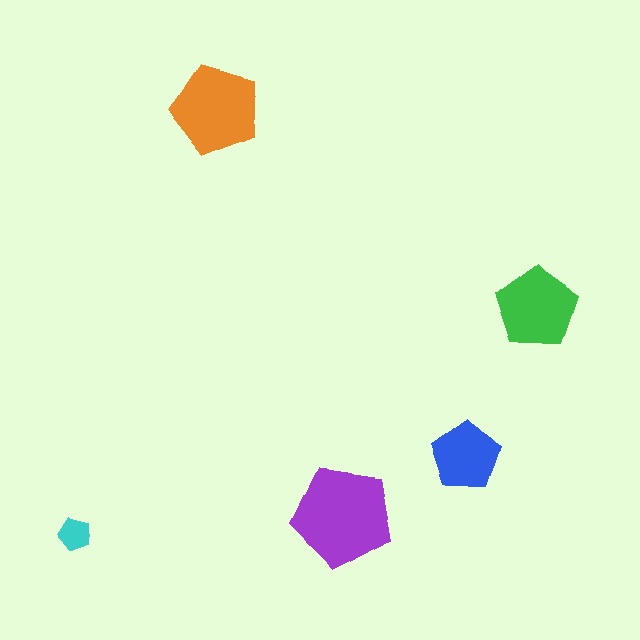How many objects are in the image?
There are 5 objects in the image.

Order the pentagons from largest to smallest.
the purple one, the orange one, the green one, the blue one, the cyan one.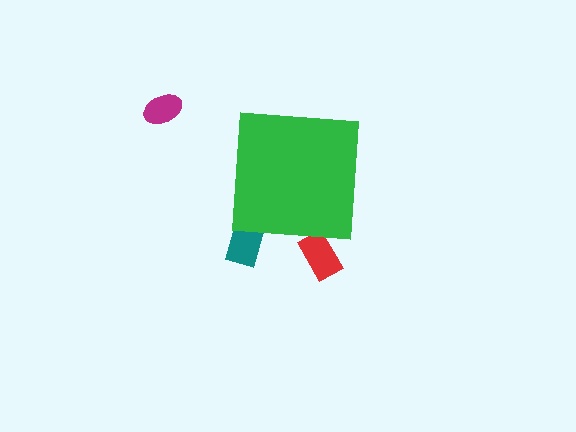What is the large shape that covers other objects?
A green square.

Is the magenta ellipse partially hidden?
No, the magenta ellipse is fully visible.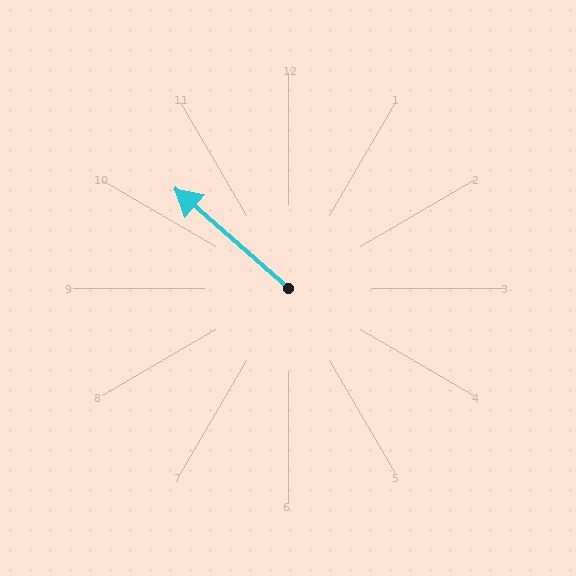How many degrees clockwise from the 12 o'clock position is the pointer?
Approximately 311 degrees.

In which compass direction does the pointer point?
Northwest.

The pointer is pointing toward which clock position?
Roughly 10 o'clock.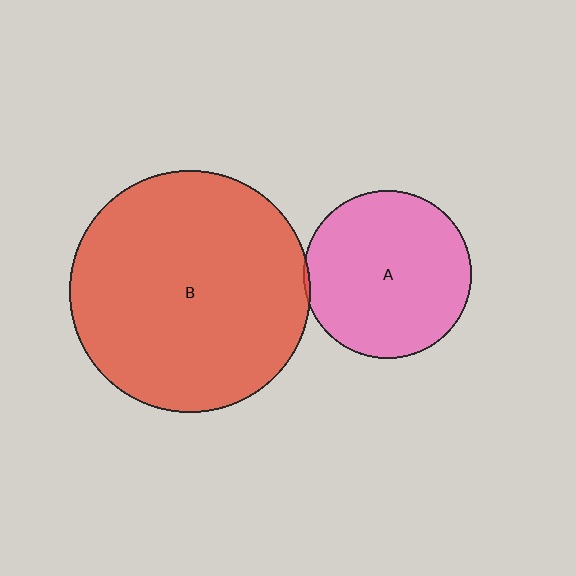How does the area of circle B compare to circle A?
Approximately 2.1 times.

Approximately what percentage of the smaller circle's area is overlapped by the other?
Approximately 5%.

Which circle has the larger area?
Circle B (red).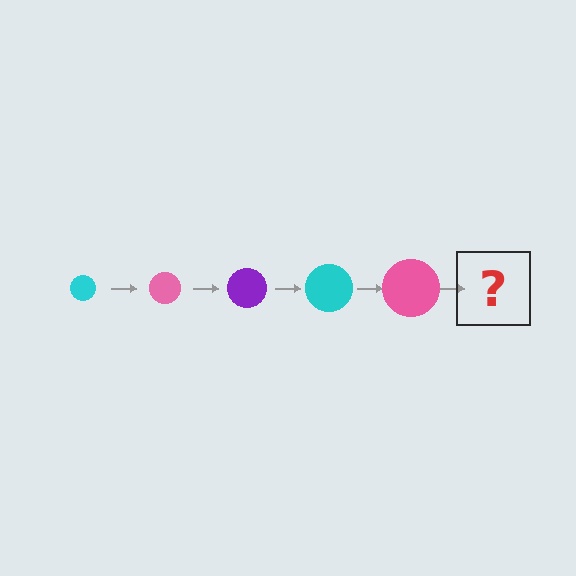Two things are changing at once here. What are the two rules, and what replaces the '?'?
The two rules are that the circle grows larger each step and the color cycles through cyan, pink, and purple. The '?' should be a purple circle, larger than the previous one.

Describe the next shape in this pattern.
It should be a purple circle, larger than the previous one.